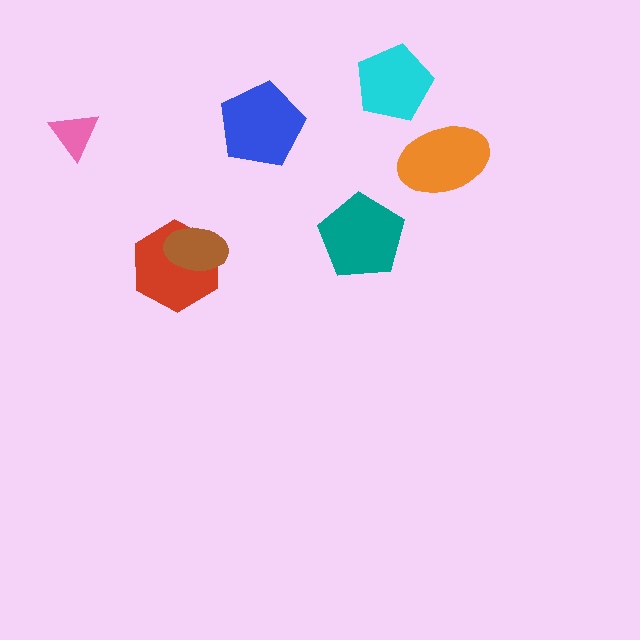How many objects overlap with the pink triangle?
0 objects overlap with the pink triangle.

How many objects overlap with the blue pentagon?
0 objects overlap with the blue pentagon.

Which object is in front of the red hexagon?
The brown ellipse is in front of the red hexagon.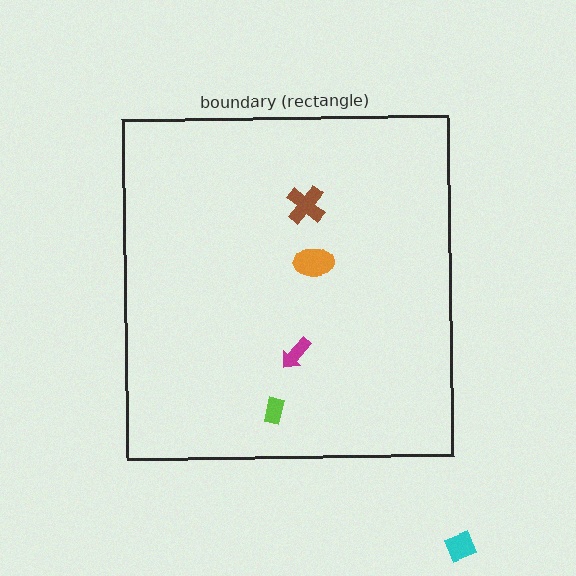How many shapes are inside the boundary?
4 inside, 1 outside.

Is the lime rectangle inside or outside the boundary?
Inside.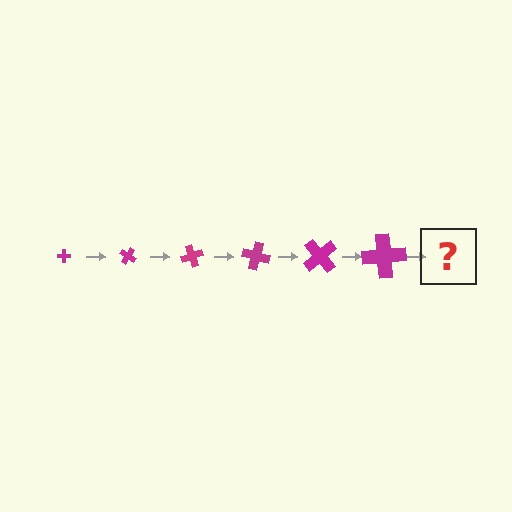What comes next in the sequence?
The next element should be a cross, larger than the previous one and rotated 210 degrees from the start.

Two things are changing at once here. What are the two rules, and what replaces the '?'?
The two rules are that the cross grows larger each step and it rotates 35 degrees each step. The '?' should be a cross, larger than the previous one and rotated 210 degrees from the start.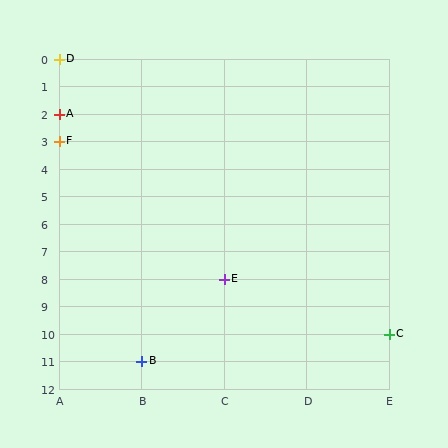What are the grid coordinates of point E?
Point E is at grid coordinates (C, 8).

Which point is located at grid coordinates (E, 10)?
Point C is at (E, 10).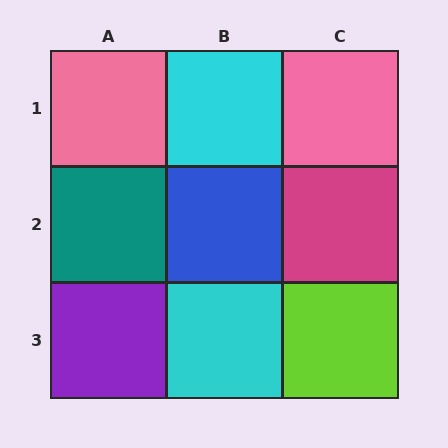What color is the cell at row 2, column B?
Blue.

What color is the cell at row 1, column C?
Pink.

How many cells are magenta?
1 cell is magenta.